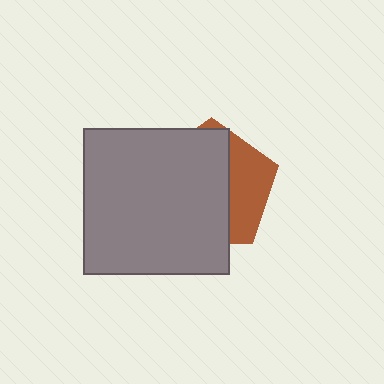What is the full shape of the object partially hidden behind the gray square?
The partially hidden object is a brown pentagon.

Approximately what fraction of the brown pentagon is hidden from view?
Roughly 67% of the brown pentagon is hidden behind the gray square.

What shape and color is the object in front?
The object in front is a gray square.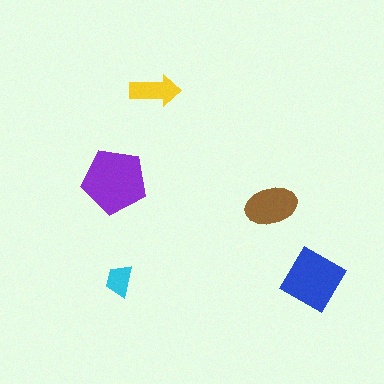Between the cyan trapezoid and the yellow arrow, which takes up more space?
The yellow arrow.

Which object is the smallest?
The cyan trapezoid.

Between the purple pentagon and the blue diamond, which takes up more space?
The purple pentagon.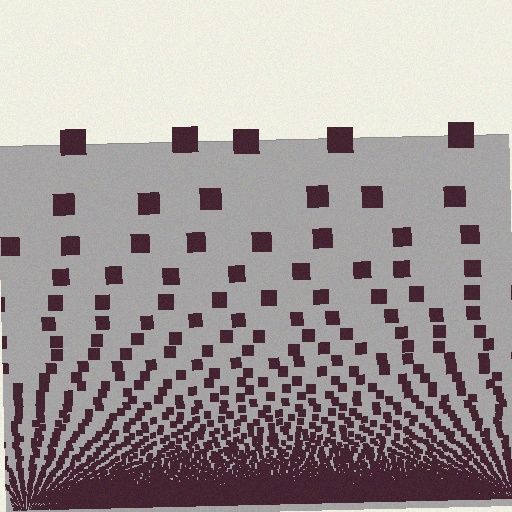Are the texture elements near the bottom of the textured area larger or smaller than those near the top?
Smaller. The gradient is inverted — elements near the bottom are smaller and denser.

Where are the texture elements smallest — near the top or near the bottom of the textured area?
Near the bottom.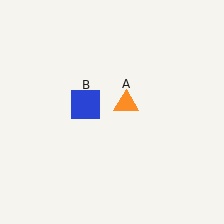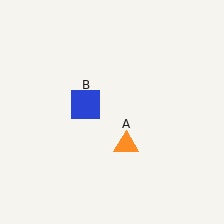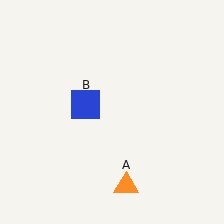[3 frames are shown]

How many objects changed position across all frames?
1 object changed position: orange triangle (object A).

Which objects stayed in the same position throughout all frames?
Blue square (object B) remained stationary.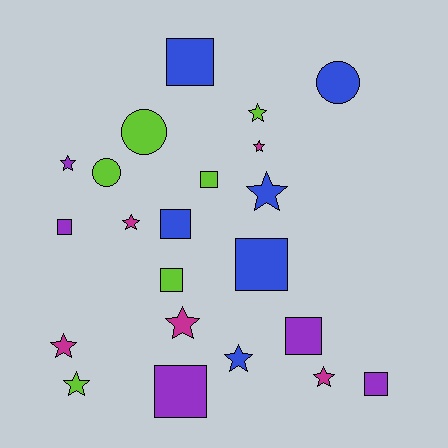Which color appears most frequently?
Blue, with 6 objects.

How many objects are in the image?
There are 22 objects.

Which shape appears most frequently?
Star, with 10 objects.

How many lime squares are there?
There are 2 lime squares.